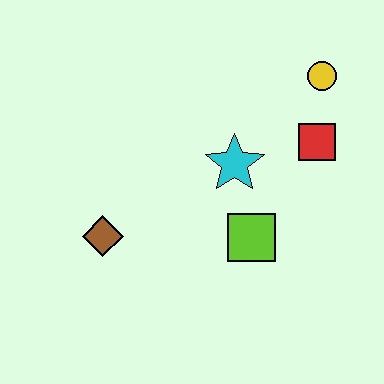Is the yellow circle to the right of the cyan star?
Yes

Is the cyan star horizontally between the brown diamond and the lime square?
Yes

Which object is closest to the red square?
The yellow circle is closest to the red square.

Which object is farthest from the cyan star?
The brown diamond is farthest from the cyan star.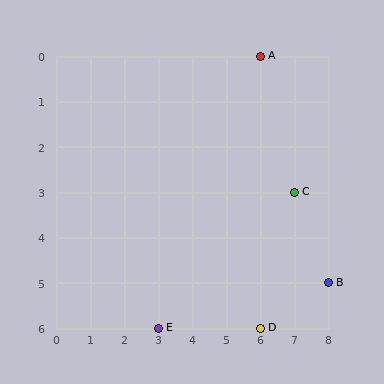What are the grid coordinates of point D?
Point D is at grid coordinates (6, 6).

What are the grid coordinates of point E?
Point E is at grid coordinates (3, 6).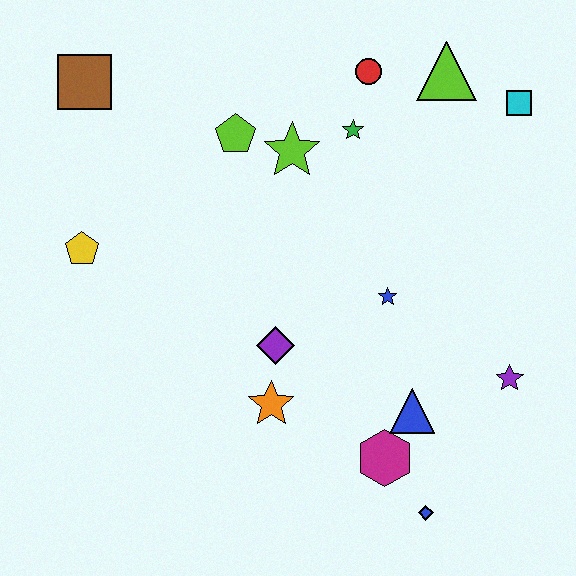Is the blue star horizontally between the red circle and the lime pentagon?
No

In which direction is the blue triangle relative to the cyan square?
The blue triangle is below the cyan square.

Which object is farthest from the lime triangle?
The blue diamond is farthest from the lime triangle.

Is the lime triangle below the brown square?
No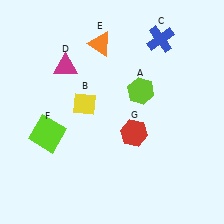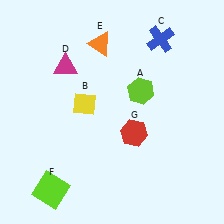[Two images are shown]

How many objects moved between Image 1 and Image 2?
1 object moved between the two images.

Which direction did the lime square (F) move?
The lime square (F) moved down.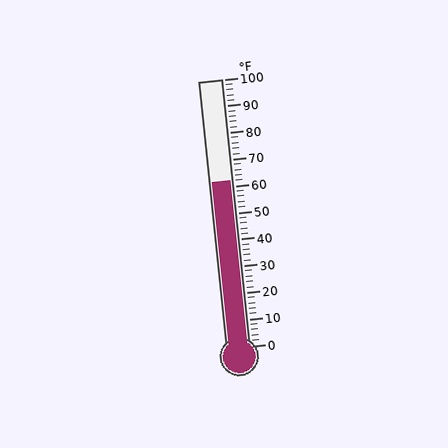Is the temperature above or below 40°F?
The temperature is above 40°F.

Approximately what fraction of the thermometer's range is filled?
The thermometer is filled to approximately 60% of its range.